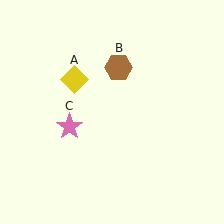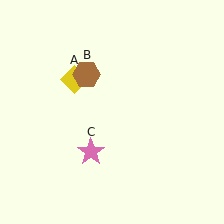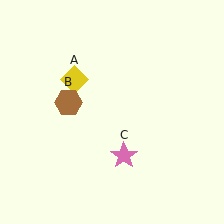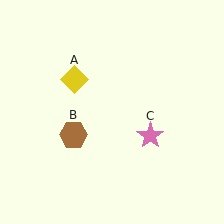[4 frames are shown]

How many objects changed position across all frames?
2 objects changed position: brown hexagon (object B), pink star (object C).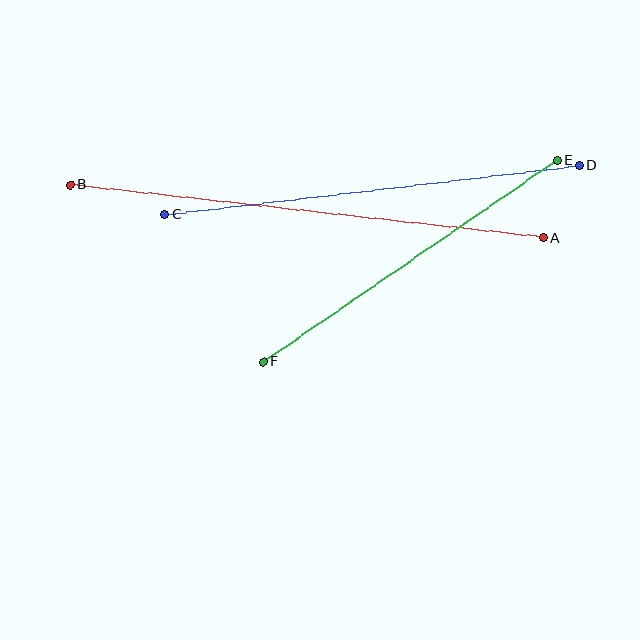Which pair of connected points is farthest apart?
Points A and B are farthest apart.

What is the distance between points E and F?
The distance is approximately 356 pixels.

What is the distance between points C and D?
The distance is approximately 417 pixels.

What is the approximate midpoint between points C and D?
The midpoint is at approximately (372, 190) pixels.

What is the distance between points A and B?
The distance is approximately 475 pixels.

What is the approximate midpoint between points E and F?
The midpoint is at approximately (410, 261) pixels.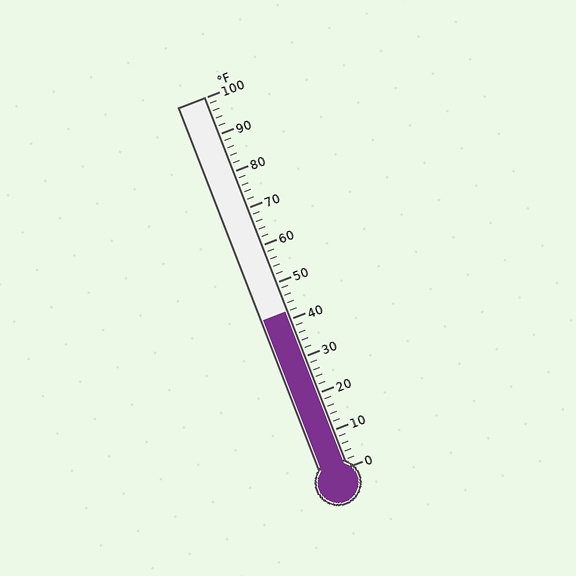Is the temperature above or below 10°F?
The temperature is above 10°F.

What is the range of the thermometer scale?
The thermometer scale ranges from 0°F to 100°F.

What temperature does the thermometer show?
The thermometer shows approximately 42°F.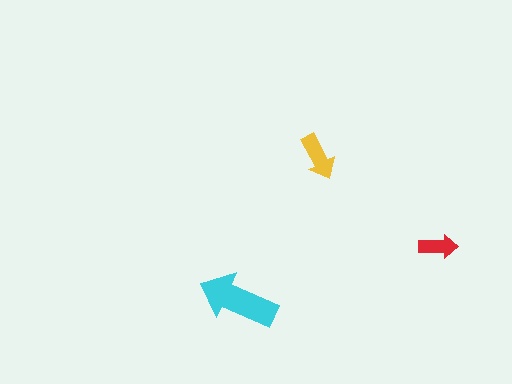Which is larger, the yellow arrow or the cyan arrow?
The cyan one.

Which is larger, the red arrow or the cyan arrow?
The cyan one.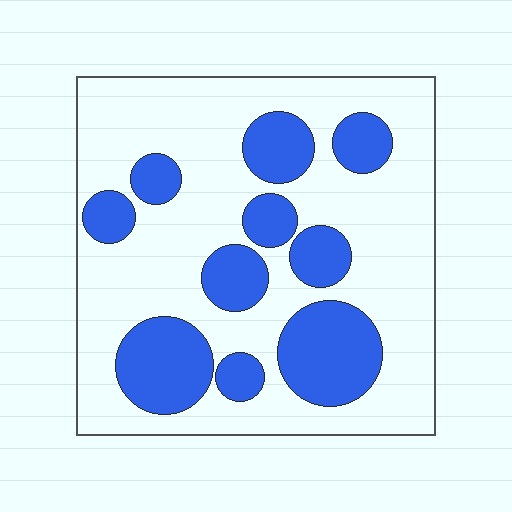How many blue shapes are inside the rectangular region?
10.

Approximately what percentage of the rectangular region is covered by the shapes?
Approximately 30%.